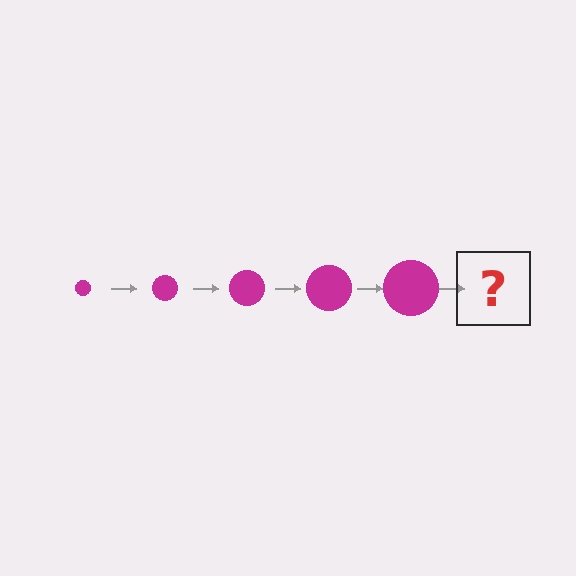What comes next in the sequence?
The next element should be a magenta circle, larger than the previous one.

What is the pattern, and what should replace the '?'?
The pattern is that the circle gets progressively larger each step. The '?' should be a magenta circle, larger than the previous one.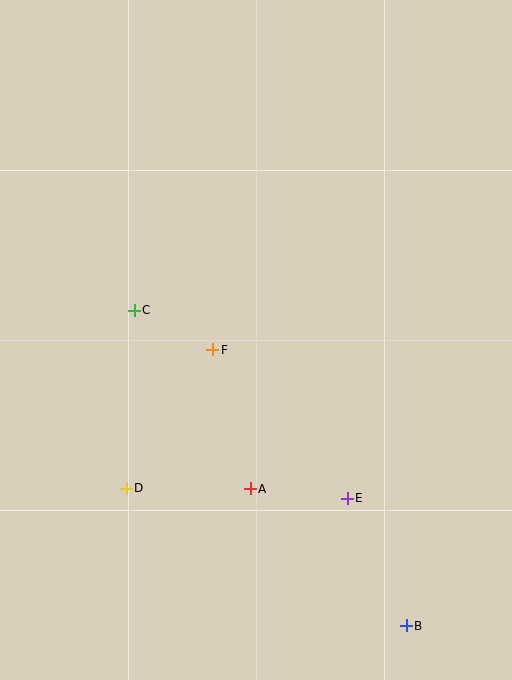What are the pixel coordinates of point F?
Point F is at (213, 350).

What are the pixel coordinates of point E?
Point E is at (347, 498).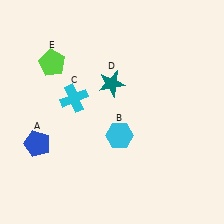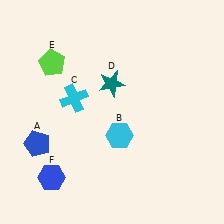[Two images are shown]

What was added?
A blue hexagon (F) was added in Image 2.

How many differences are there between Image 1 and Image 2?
There is 1 difference between the two images.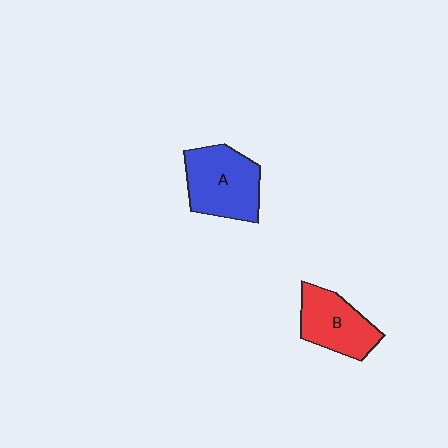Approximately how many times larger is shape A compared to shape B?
Approximately 1.2 times.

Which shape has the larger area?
Shape A (blue).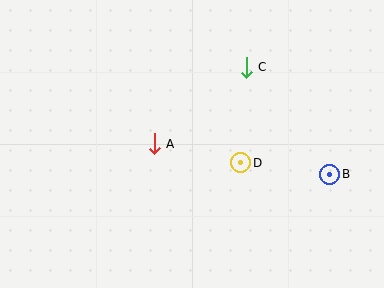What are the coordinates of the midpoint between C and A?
The midpoint between C and A is at (200, 106).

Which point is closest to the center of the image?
Point A at (154, 144) is closest to the center.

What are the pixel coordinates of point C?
Point C is at (246, 67).